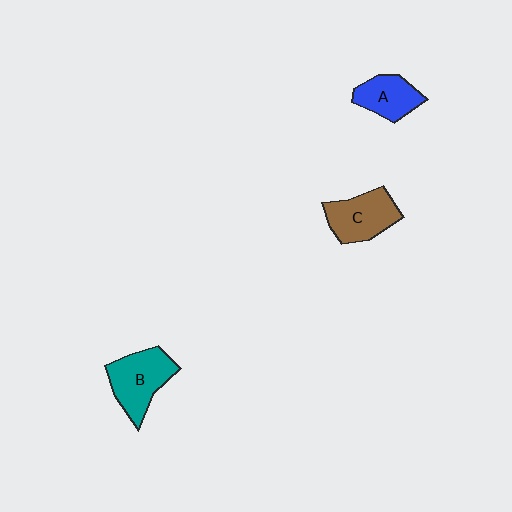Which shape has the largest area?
Shape B (teal).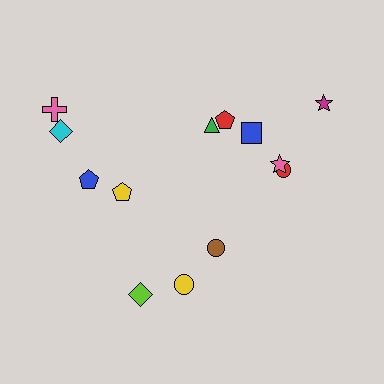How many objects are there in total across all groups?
There are 13 objects.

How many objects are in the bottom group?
There are 3 objects.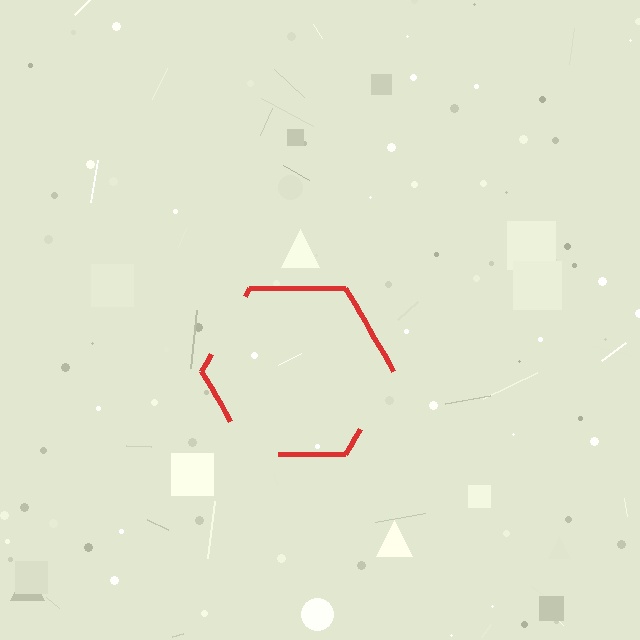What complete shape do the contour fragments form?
The contour fragments form a hexagon.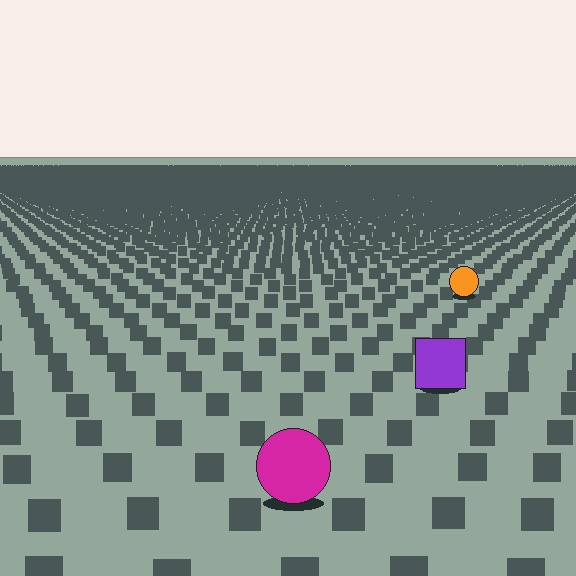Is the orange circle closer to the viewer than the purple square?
No. The purple square is closer — you can tell from the texture gradient: the ground texture is coarser near it.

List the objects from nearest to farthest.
From nearest to farthest: the magenta circle, the purple square, the orange circle.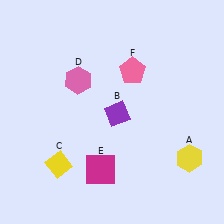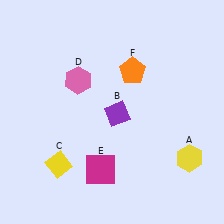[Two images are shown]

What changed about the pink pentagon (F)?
In Image 1, F is pink. In Image 2, it changed to orange.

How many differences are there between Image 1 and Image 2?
There is 1 difference between the two images.